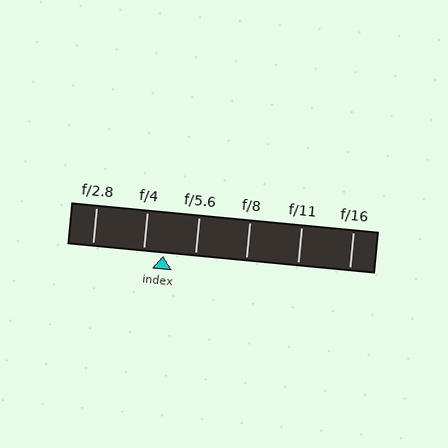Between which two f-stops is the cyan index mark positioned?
The index mark is between f/4 and f/5.6.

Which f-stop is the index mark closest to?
The index mark is closest to f/4.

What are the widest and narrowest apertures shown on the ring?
The widest aperture shown is f/2.8 and the narrowest is f/16.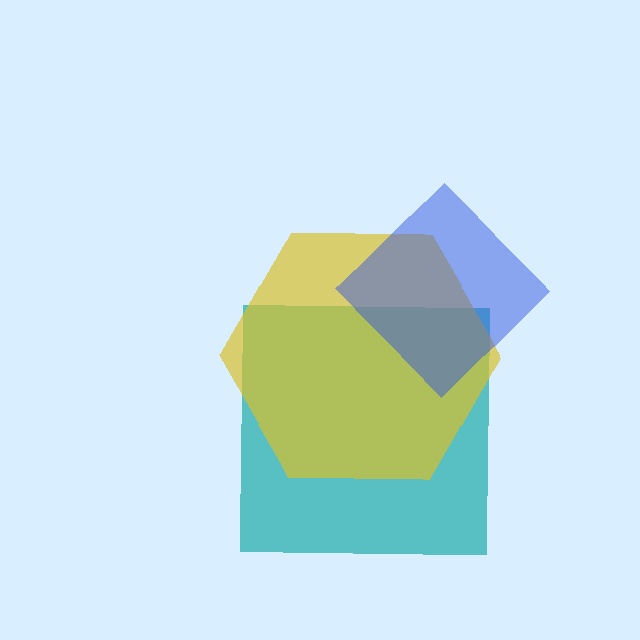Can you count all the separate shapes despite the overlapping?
Yes, there are 3 separate shapes.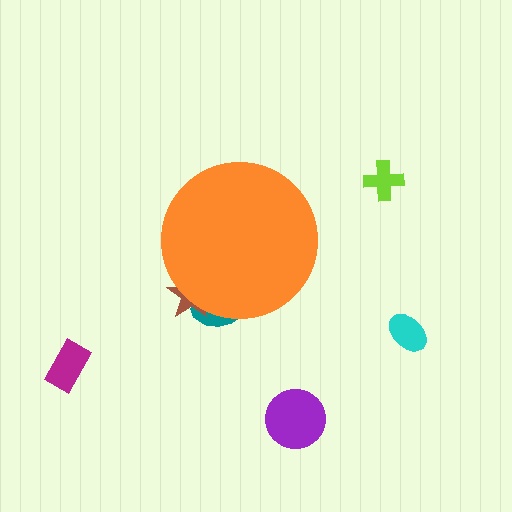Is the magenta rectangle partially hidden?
No, the magenta rectangle is fully visible.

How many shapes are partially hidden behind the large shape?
2 shapes are partially hidden.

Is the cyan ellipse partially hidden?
No, the cyan ellipse is fully visible.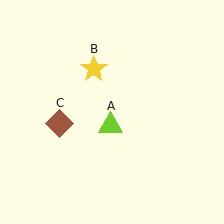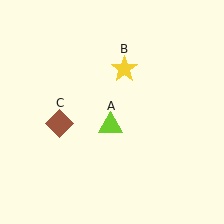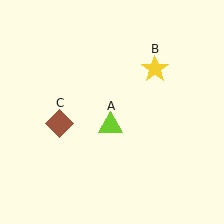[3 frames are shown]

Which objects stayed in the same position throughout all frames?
Lime triangle (object A) and brown diamond (object C) remained stationary.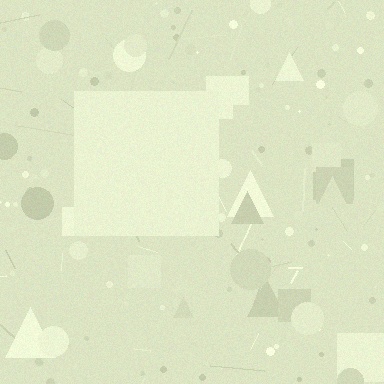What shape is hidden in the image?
A square is hidden in the image.